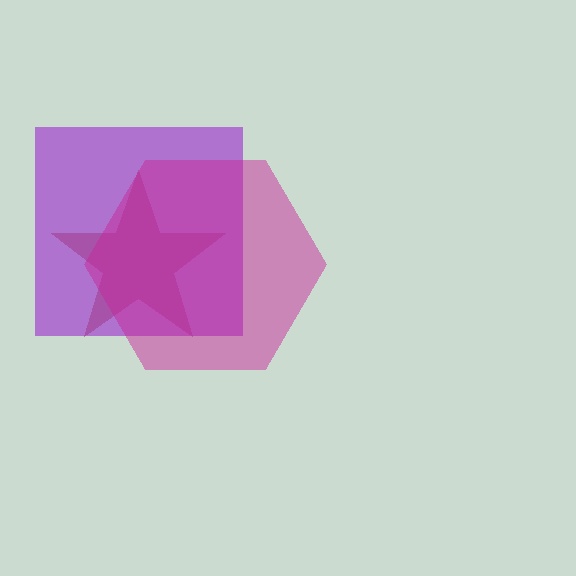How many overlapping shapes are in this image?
There are 3 overlapping shapes in the image.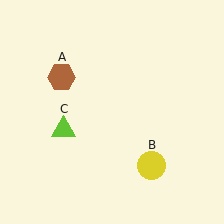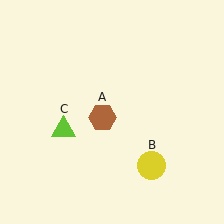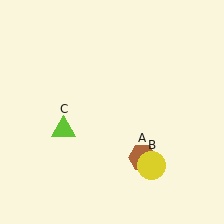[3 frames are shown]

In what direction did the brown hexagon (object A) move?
The brown hexagon (object A) moved down and to the right.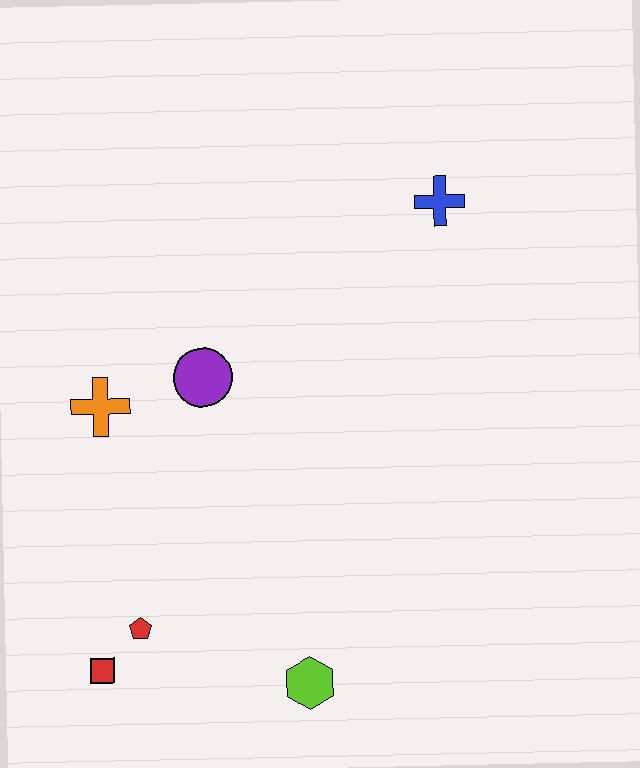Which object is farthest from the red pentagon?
The blue cross is farthest from the red pentagon.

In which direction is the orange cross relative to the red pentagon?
The orange cross is above the red pentagon.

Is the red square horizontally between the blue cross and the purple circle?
No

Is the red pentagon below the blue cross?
Yes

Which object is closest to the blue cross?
The purple circle is closest to the blue cross.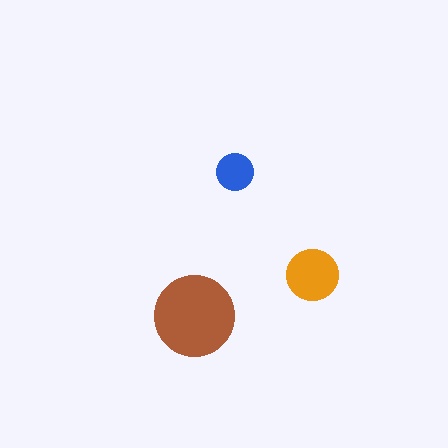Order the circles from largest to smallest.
the brown one, the orange one, the blue one.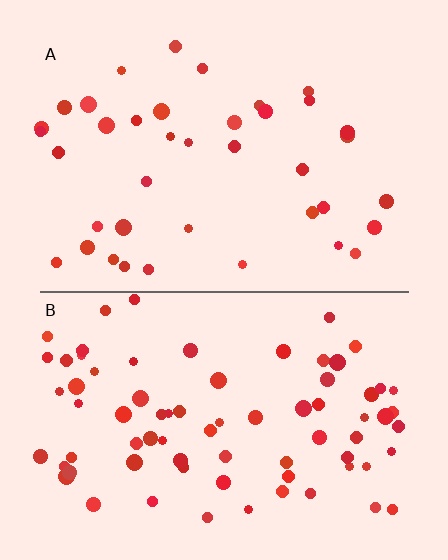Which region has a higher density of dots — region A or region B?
B (the bottom).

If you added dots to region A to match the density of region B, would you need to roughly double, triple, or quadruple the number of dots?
Approximately double.